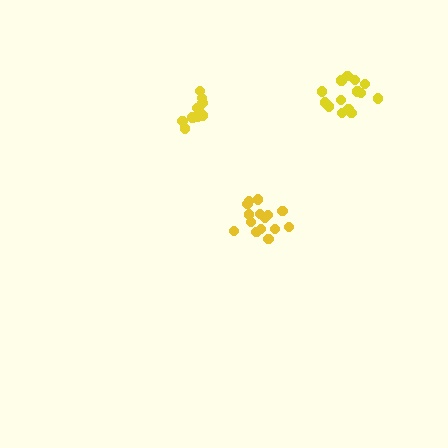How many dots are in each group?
Group 1: 10 dots, Group 2: 15 dots, Group 3: 14 dots (39 total).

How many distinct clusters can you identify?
There are 3 distinct clusters.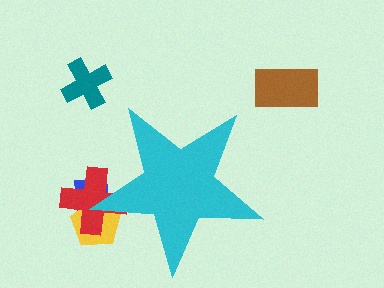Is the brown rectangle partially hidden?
No, the brown rectangle is fully visible.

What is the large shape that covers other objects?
A cyan star.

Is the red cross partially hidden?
Yes, the red cross is partially hidden behind the cyan star.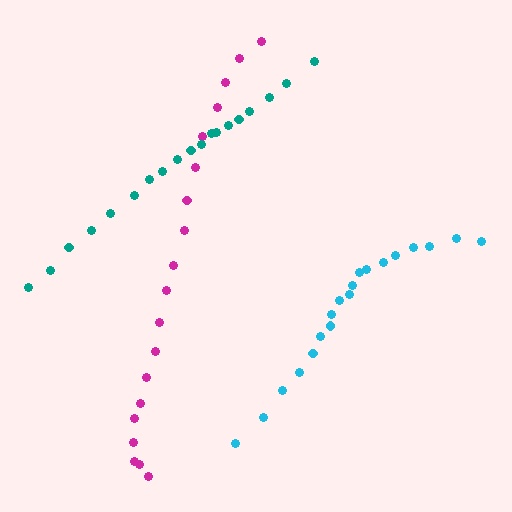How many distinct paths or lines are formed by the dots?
There are 3 distinct paths.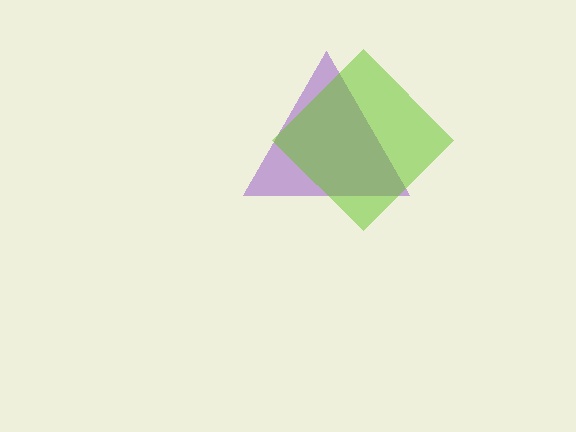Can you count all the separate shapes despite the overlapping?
Yes, there are 2 separate shapes.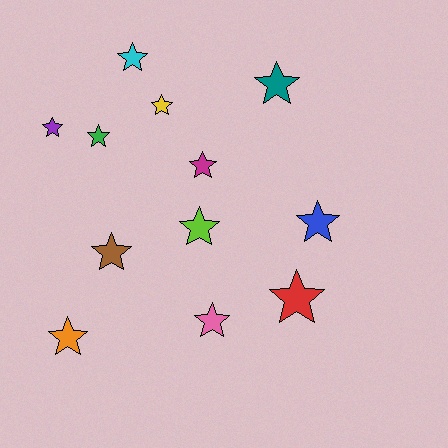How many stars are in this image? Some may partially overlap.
There are 12 stars.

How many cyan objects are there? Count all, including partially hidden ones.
There is 1 cyan object.